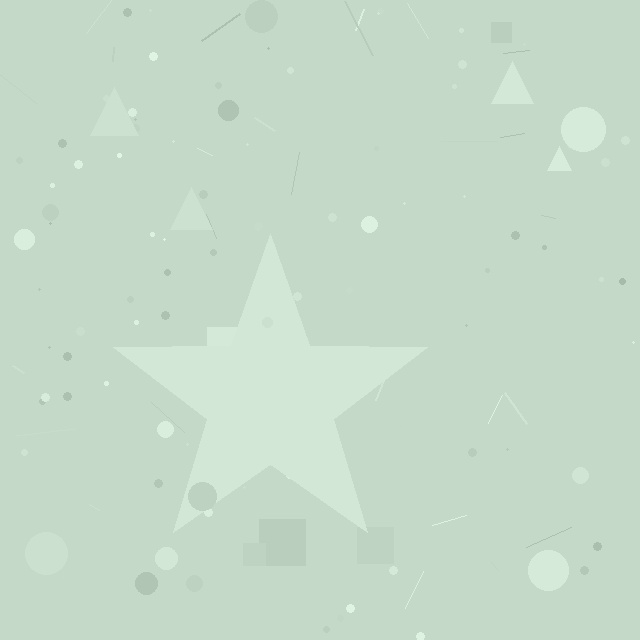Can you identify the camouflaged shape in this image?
The camouflaged shape is a star.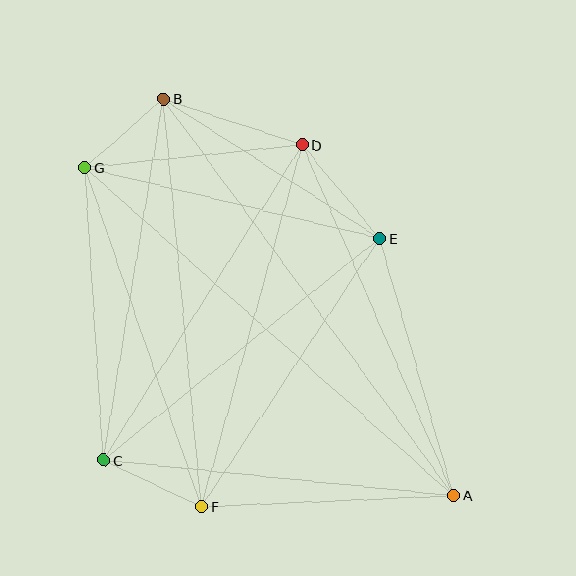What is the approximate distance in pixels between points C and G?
The distance between C and G is approximately 293 pixels.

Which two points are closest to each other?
Points B and G are closest to each other.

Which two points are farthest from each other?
Points A and G are farthest from each other.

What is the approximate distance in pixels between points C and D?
The distance between C and D is approximately 372 pixels.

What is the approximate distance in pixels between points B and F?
The distance between B and F is approximately 410 pixels.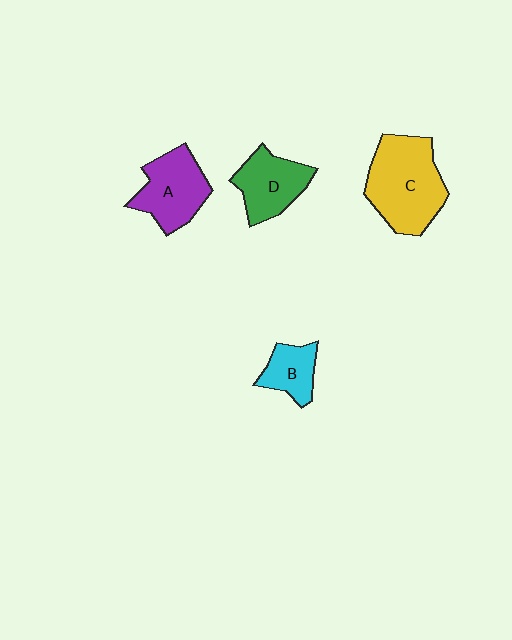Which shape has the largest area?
Shape C (yellow).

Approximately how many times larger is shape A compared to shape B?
Approximately 1.7 times.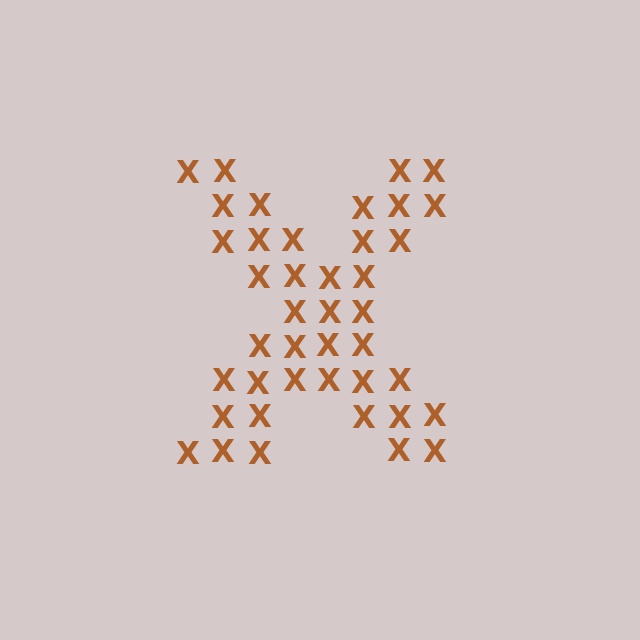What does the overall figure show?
The overall figure shows the letter X.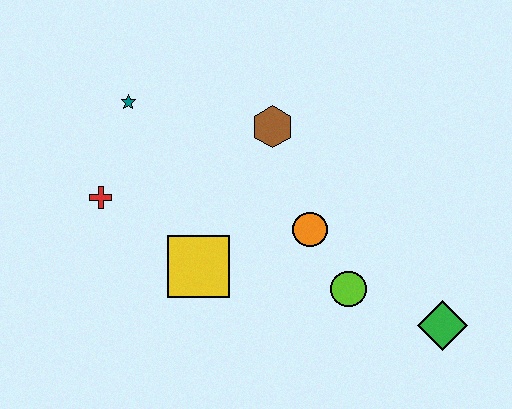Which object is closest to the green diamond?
The lime circle is closest to the green diamond.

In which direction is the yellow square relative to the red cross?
The yellow square is to the right of the red cross.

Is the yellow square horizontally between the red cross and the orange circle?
Yes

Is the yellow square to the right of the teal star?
Yes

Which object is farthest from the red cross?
The green diamond is farthest from the red cross.